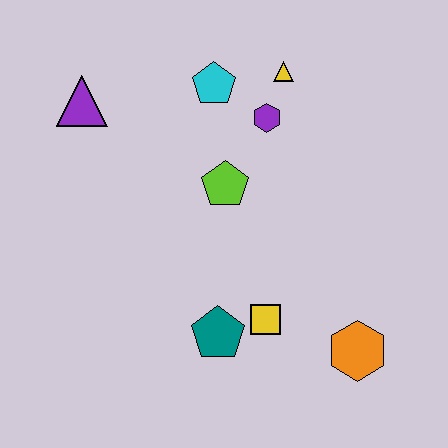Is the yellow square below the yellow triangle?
Yes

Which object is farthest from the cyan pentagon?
The orange hexagon is farthest from the cyan pentagon.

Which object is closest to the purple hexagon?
The yellow triangle is closest to the purple hexagon.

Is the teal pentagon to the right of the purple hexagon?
No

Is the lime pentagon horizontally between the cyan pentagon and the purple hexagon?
Yes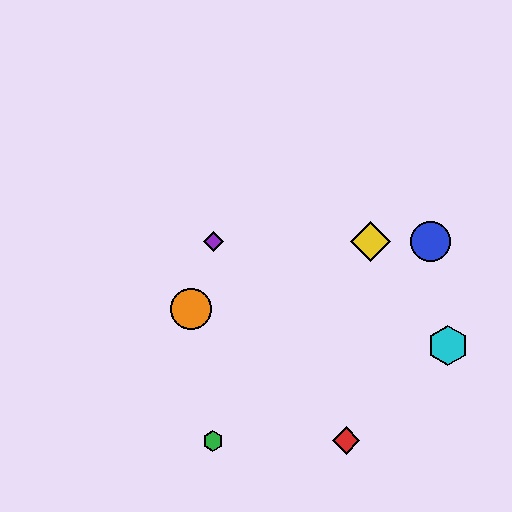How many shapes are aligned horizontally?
3 shapes (the blue circle, the yellow diamond, the purple diamond) are aligned horizontally.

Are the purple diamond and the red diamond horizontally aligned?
No, the purple diamond is at y≈242 and the red diamond is at y≈441.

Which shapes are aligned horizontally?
The blue circle, the yellow diamond, the purple diamond are aligned horizontally.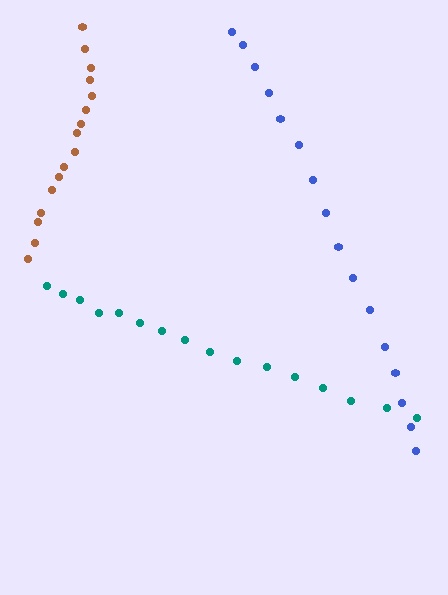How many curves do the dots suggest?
There are 3 distinct paths.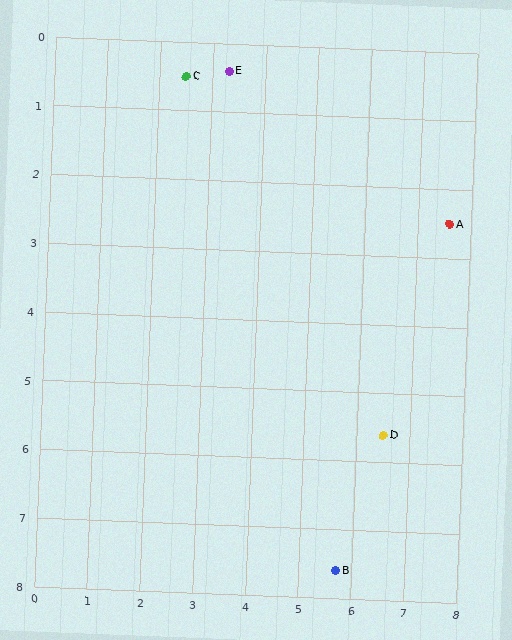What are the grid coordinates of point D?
Point D is at approximately (6.5, 5.6).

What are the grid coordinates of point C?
Point C is at approximately (2.5, 0.5).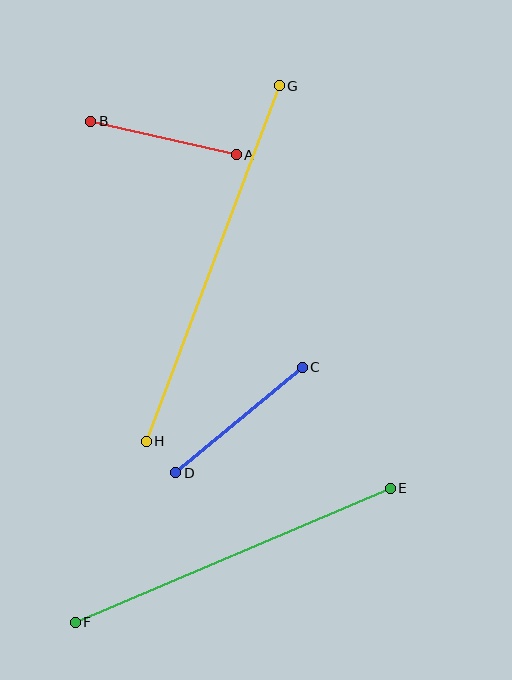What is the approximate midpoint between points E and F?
The midpoint is at approximately (233, 555) pixels.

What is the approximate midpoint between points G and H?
The midpoint is at approximately (213, 264) pixels.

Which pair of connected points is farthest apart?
Points G and H are farthest apart.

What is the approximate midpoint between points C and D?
The midpoint is at approximately (239, 420) pixels.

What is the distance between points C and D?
The distance is approximately 165 pixels.